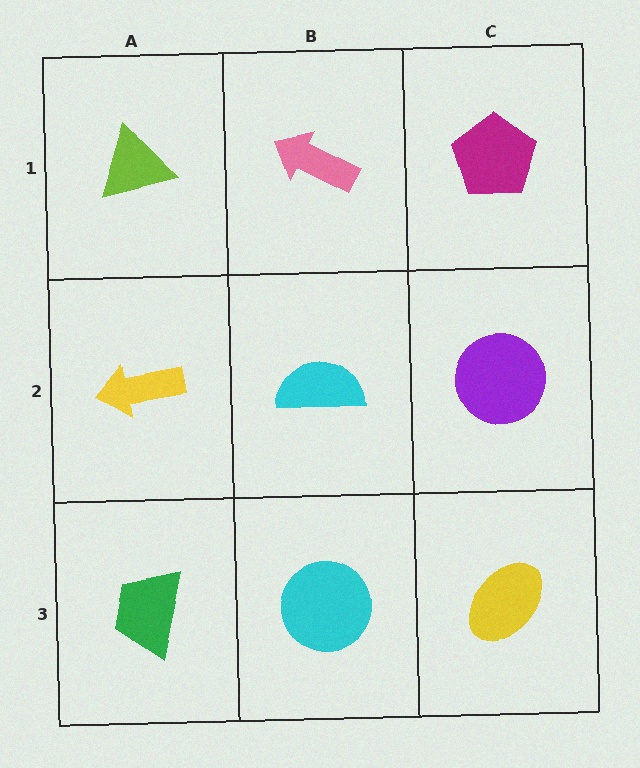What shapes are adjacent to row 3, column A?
A yellow arrow (row 2, column A), a cyan circle (row 3, column B).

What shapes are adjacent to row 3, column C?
A purple circle (row 2, column C), a cyan circle (row 3, column B).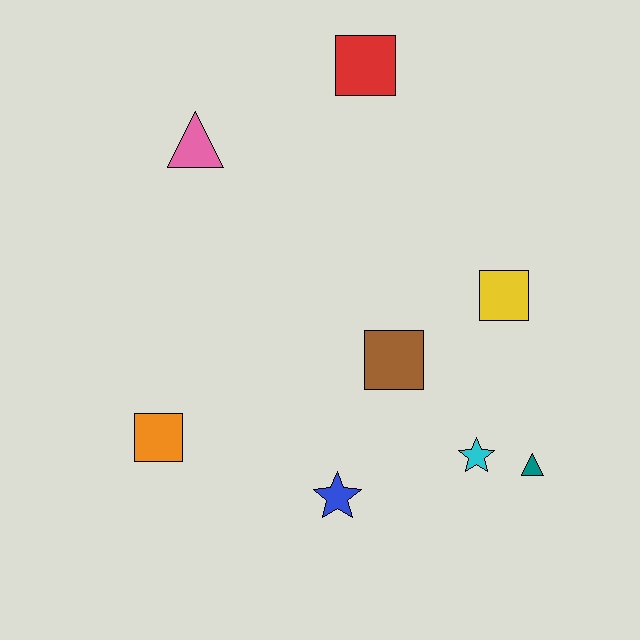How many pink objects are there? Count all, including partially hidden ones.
There is 1 pink object.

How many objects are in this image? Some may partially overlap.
There are 8 objects.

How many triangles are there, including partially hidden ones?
There are 2 triangles.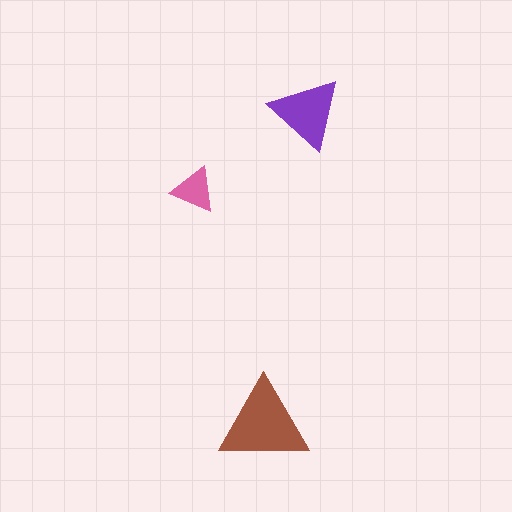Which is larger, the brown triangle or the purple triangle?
The brown one.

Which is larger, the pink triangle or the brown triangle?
The brown one.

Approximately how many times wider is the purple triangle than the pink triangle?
About 1.5 times wider.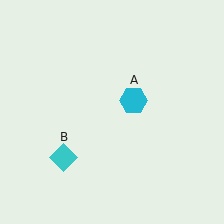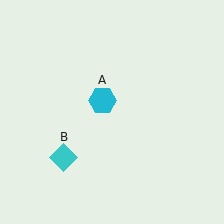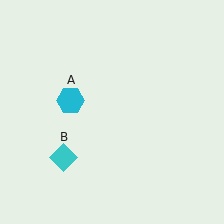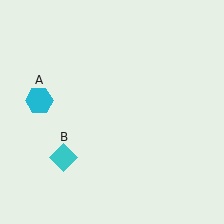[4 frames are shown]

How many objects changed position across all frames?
1 object changed position: cyan hexagon (object A).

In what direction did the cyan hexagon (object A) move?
The cyan hexagon (object A) moved left.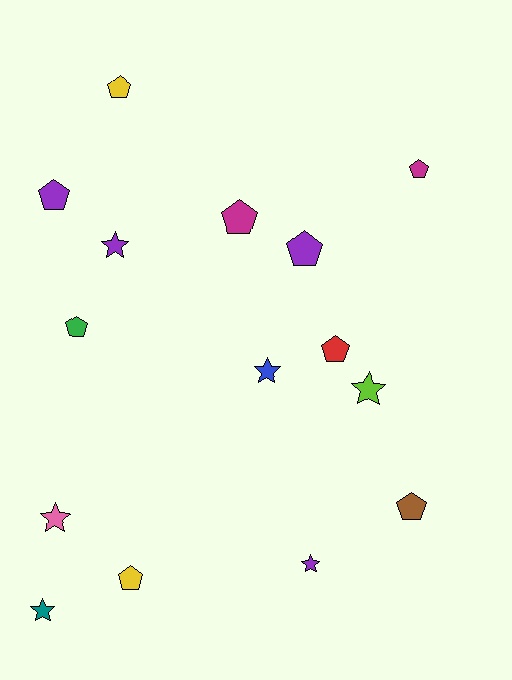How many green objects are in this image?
There is 1 green object.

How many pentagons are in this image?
There are 9 pentagons.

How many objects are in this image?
There are 15 objects.